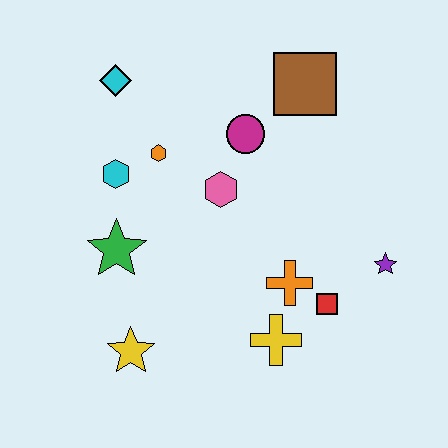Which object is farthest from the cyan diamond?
The purple star is farthest from the cyan diamond.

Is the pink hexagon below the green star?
No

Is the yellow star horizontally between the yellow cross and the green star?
Yes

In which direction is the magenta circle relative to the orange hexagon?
The magenta circle is to the right of the orange hexagon.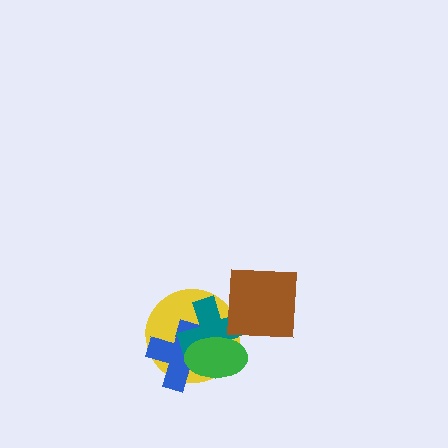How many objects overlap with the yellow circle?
4 objects overlap with the yellow circle.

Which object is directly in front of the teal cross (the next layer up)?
The brown square is directly in front of the teal cross.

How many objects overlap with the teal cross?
4 objects overlap with the teal cross.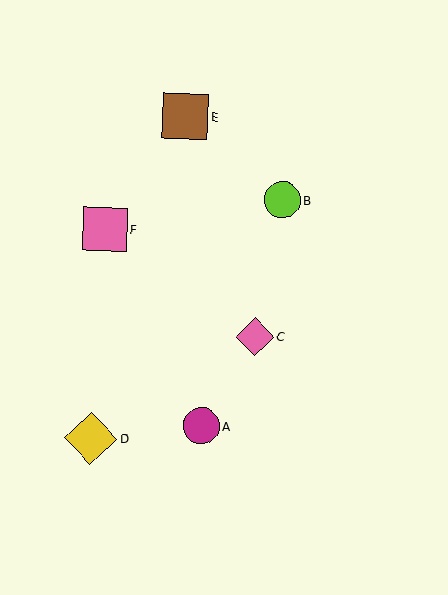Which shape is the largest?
The yellow diamond (labeled D) is the largest.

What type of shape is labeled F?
Shape F is a pink square.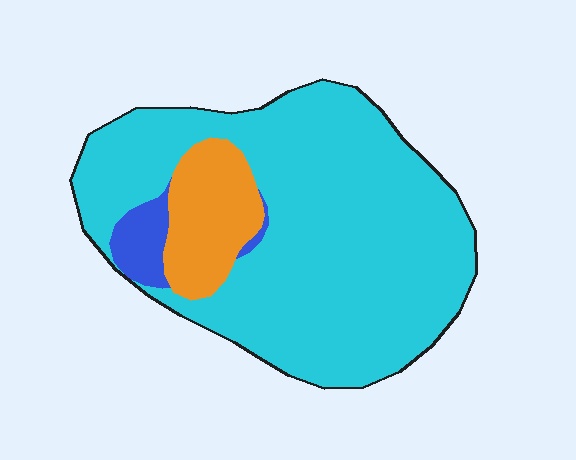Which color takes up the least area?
Blue, at roughly 5%.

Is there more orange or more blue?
Orange.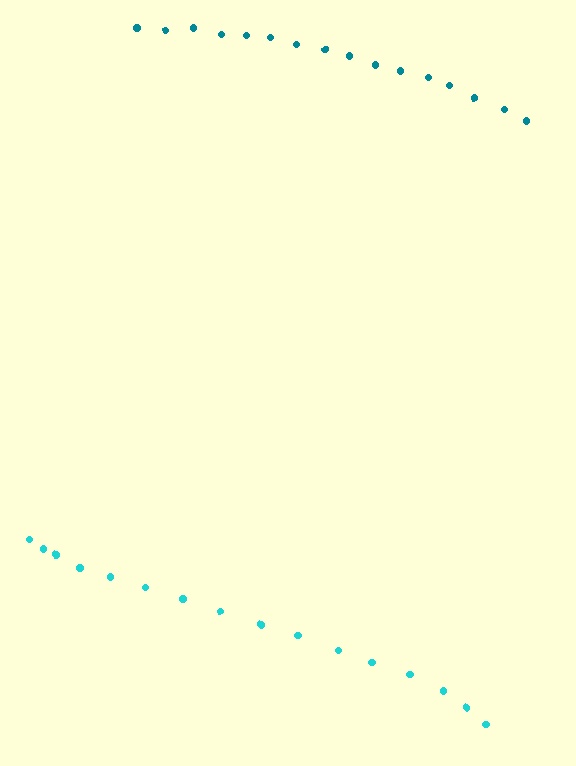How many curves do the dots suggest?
There are 2 distinct paths.